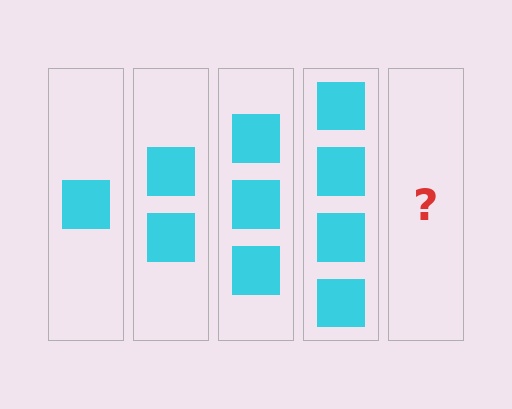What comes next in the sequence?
The next element should be 5 squares.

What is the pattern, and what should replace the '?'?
The pattern is that each step adds one more square. The '?' should be 5 squares.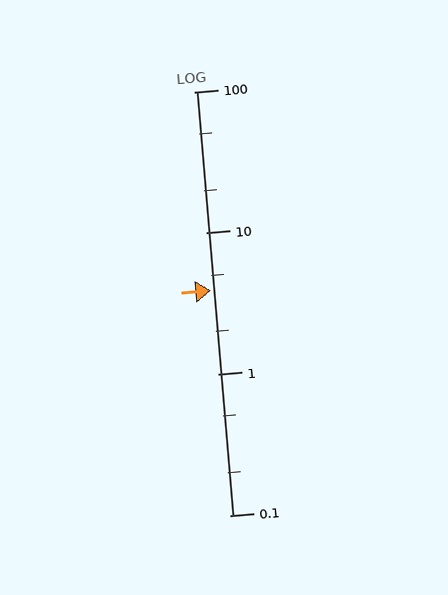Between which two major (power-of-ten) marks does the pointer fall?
The pointer is between 1 and 10.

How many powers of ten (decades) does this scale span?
The scale spans 3 decades, from 0.1 to 100.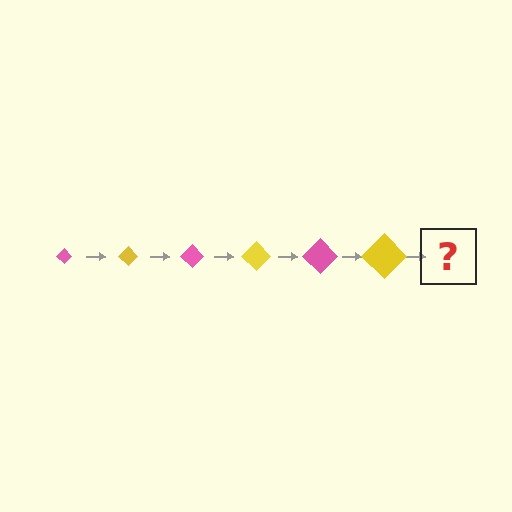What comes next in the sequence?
The next element should be a pink diamond, larger than the previous one.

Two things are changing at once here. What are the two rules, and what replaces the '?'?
The two rules are that the diamond grows larger each step and the color cycles through pink and yellow. The '?' should be a pink diamond, larger than the previous one.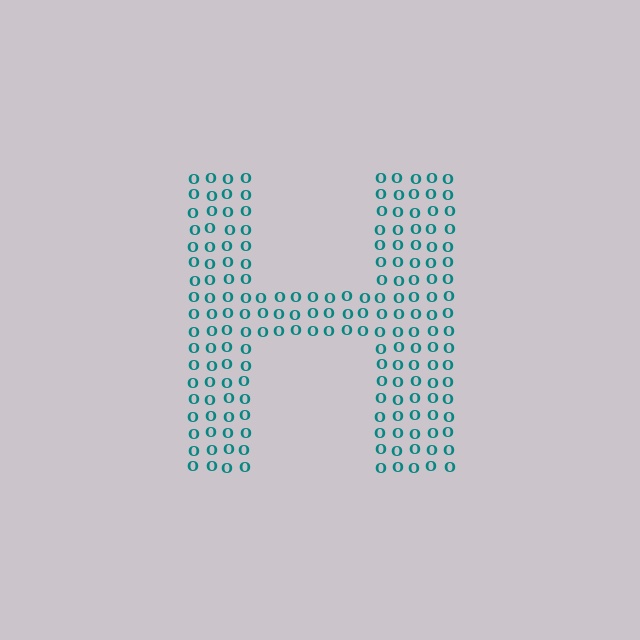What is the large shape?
The large shape is the letter H.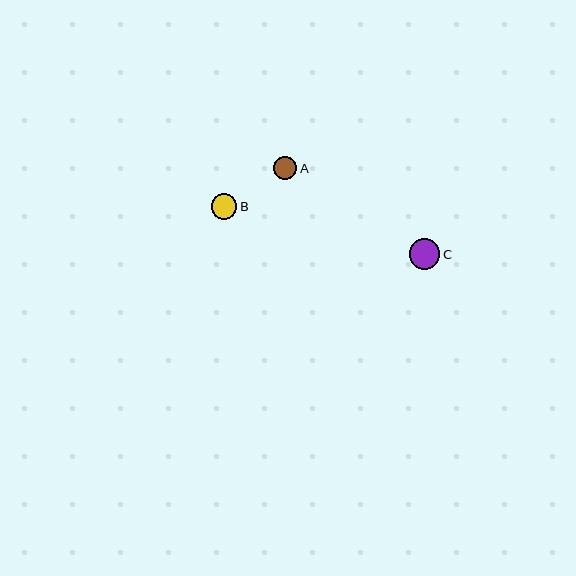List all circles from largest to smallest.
From largest to smallest: C, B, A.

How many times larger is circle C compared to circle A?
Circle C is approximately 1.4 times the size of circle A.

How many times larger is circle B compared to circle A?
Circle B is approximately 1.1 times the size of circle A.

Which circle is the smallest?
Circle A is the smallest with a size of approximately 23 pixels.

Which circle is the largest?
Circle C is the largest with a size of approximately 31 pixels.